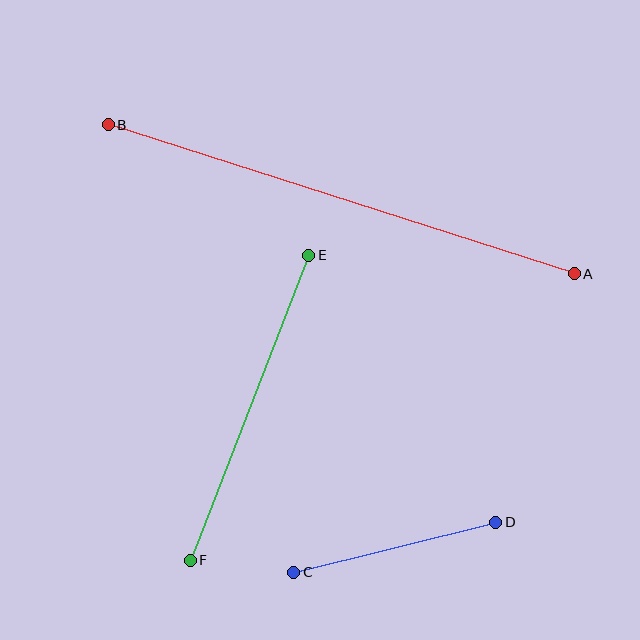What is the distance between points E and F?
The distance is approximately 327 pixels.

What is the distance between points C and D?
The distance is approximately 208 pixels.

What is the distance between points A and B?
The distance is approximately 489 pixels.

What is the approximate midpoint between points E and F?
The midpoint is at approximately (249, 408) pixels.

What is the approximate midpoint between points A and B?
The midpoint is at approximately (341, 199) pixels.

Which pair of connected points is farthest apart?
Points A and B are farthest apart.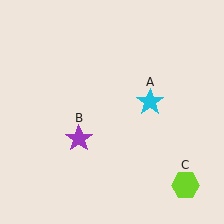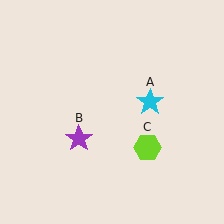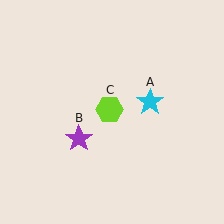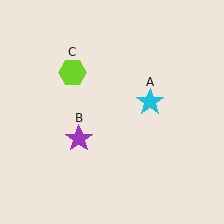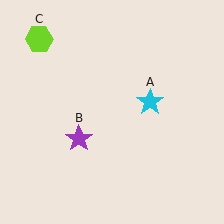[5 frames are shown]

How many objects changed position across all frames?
1 object changed position: lime hexagon (object C).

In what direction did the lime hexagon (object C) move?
The lime hexagon (object C) moved up and to the left.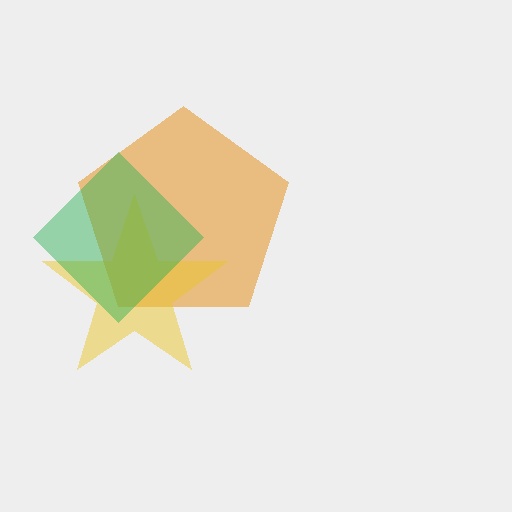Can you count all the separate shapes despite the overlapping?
Yes, there are 3 separate shapes.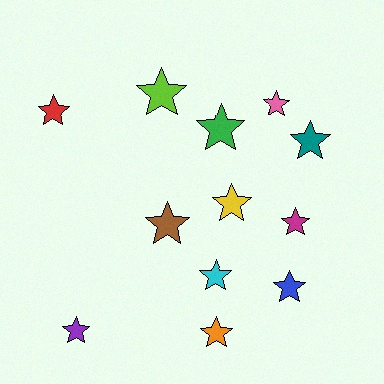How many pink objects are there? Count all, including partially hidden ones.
There is 1 pink object.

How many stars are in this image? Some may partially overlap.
There are 12 stars.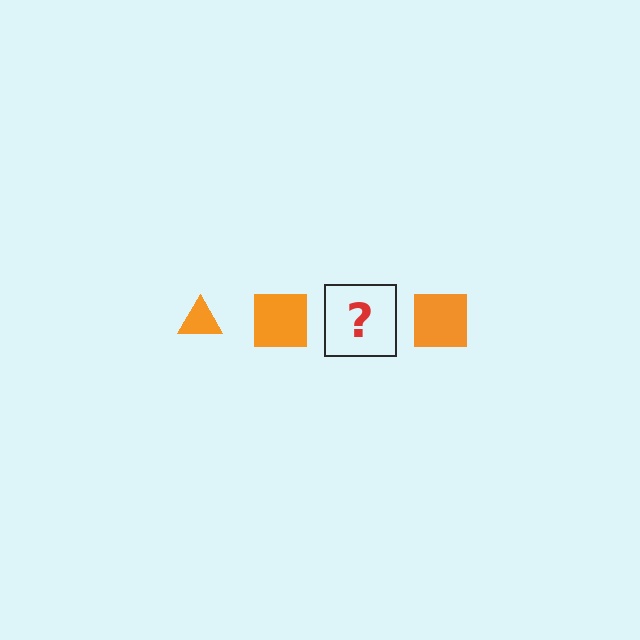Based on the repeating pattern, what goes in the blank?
The blank should be an orange triangle.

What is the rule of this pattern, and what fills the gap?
The rule is that the pattern cycles through triangle, square shapes in orange. The gap should be filled with an orange triangle.